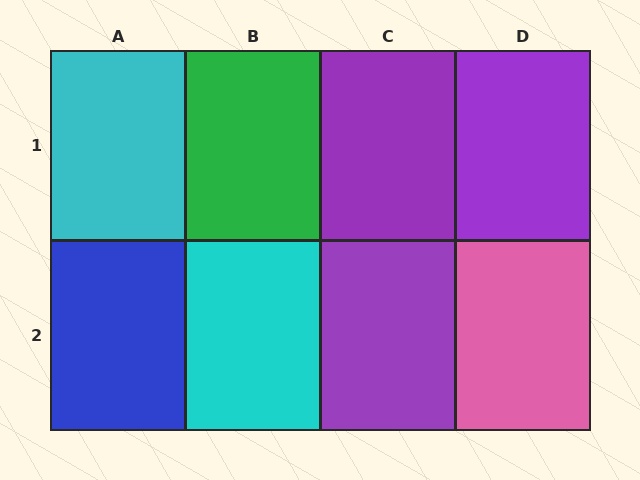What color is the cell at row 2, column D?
Pink.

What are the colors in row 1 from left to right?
Cyan, green, purple, purple.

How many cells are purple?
3 cells are purple.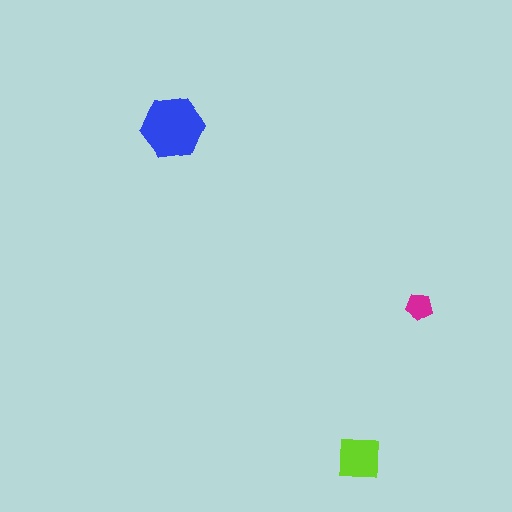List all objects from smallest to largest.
The magenta pentagon, the lime square, the blue hexagon.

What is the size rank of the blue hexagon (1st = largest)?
1st.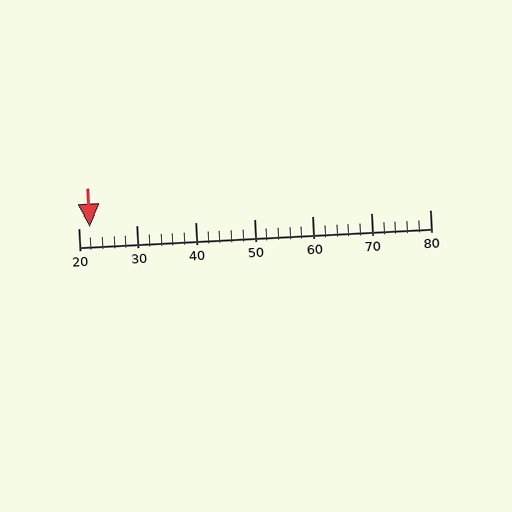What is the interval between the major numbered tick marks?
The major tick marks are spaced 10 units apart.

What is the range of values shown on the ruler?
The ruler shows values from 20 to 80.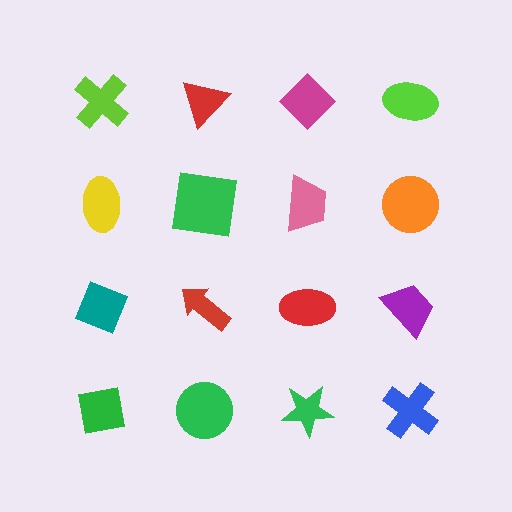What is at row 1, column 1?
A lime cross.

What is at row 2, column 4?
An orange circle.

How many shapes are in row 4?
4 shapes.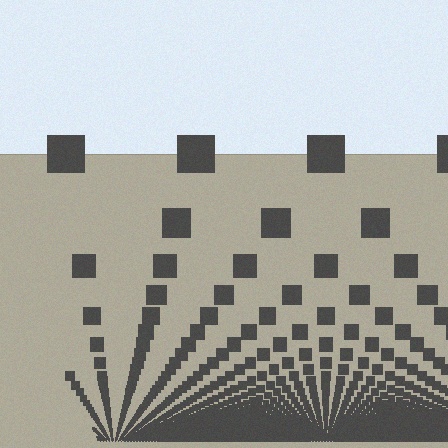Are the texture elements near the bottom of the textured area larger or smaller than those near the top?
Smaller. The gradient is inverted — elements near the bottom are smaller and denser.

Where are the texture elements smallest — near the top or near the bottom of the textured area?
Near the bottom.